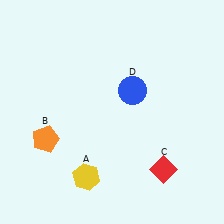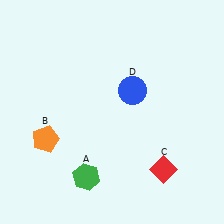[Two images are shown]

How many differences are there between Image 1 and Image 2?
There is 1 difference between the two images.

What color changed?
The hexagon (A) changed from yellow in Image 1 to green in Image 2.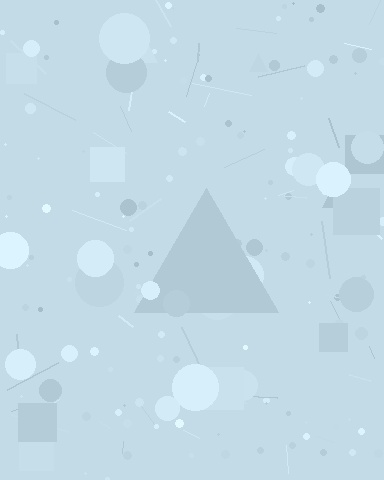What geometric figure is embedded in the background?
A triangle is embedded in the background.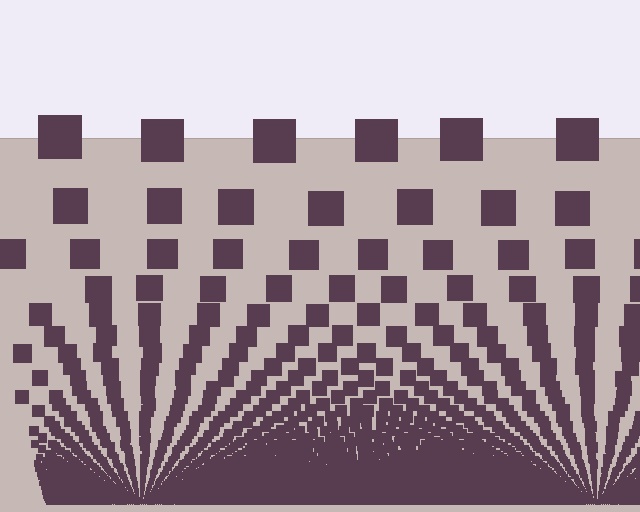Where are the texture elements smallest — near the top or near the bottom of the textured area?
Near the bottom.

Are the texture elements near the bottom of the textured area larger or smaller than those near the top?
Smaller. The gradient is inverted — elements near the bottom are smaller and denser.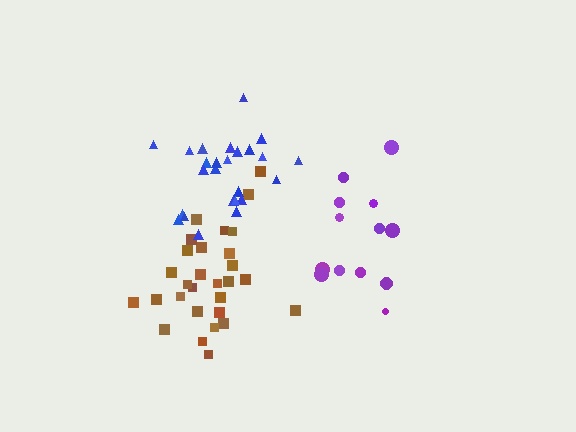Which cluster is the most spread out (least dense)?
Purple.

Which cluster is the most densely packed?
Blue.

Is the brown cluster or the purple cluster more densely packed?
Brown.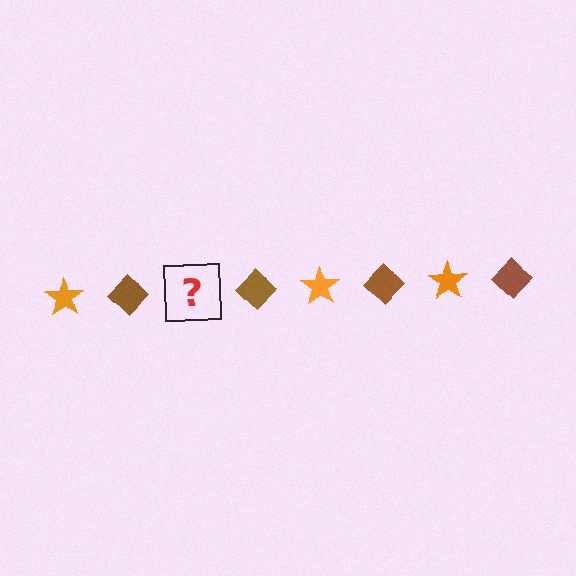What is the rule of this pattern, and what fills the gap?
The rule is that the pattern alternates between orange star and brown diamond. The gap should be filled with an orange star.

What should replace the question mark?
The question mark should be replaced with an orange star.